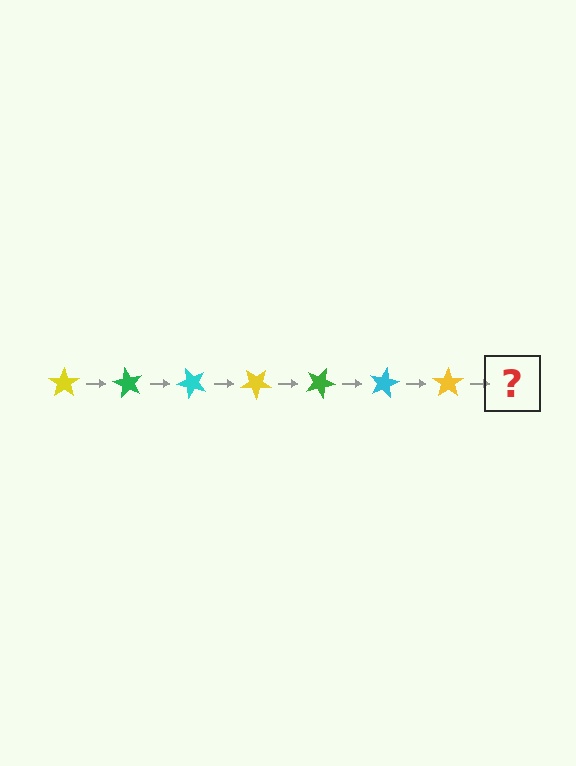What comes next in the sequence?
The next element should be a green star, rotated 420 degrees from the start.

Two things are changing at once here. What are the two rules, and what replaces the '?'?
The two rules are that it rotates 60 degrees each step and the color cycles through yellow, green, and cyan. The '?' should be a green star, rotated 420 degrees from the start.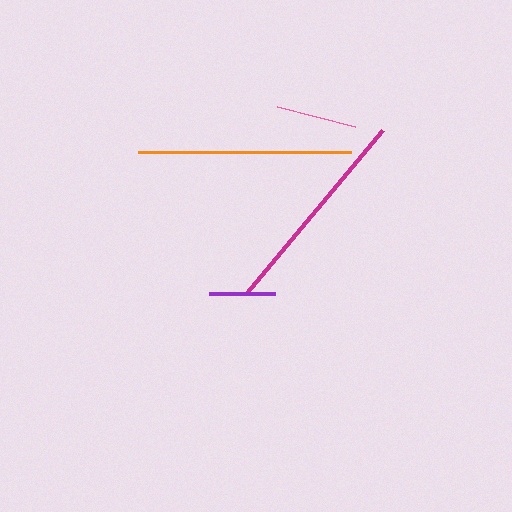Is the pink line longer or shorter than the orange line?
The orange line is longer than the pink line.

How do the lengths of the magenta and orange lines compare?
The magenta and orange lines are approximately the same length.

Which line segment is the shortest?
The purple line is the shortest at approximately 66 pixels.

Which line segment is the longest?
The magenta line is the longest at approximately 213 pixels.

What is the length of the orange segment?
The orange segment is approximately 212 pixels long.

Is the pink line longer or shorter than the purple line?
The pink line is longer than the purple line.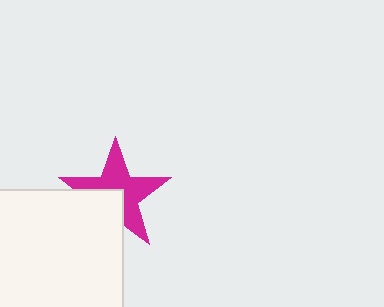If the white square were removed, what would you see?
You would see the complete magenta star.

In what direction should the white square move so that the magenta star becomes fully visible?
The white square should move toward the lower-left. That is the shortest direction to clear the overlap and leave the magenta star fully visible.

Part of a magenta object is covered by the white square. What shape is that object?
It is a star.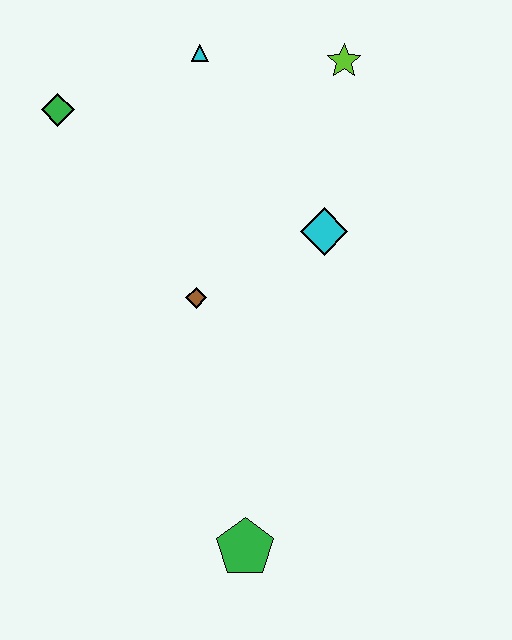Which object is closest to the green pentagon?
The brown diamond is closest to the green pentagon.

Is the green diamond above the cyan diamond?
Yes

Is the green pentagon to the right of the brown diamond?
Yes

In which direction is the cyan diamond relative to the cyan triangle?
The cyan diamond is below the cyan triangle.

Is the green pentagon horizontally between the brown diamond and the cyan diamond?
Yes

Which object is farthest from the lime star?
The green pentagon is farthest from the lime star.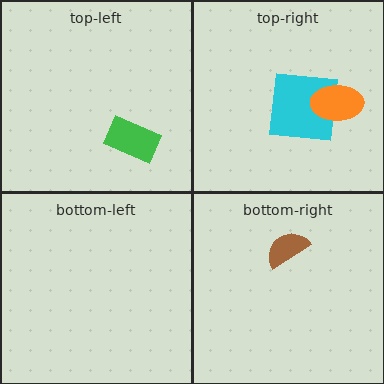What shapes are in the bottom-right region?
The brown semicircle.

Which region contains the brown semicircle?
The bottom-right region.